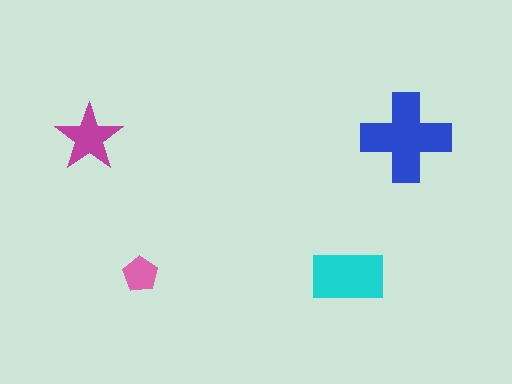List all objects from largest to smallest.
The blue cross, the cyan rectangle, the magenta star, the pink pentagon.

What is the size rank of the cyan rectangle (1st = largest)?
2nd.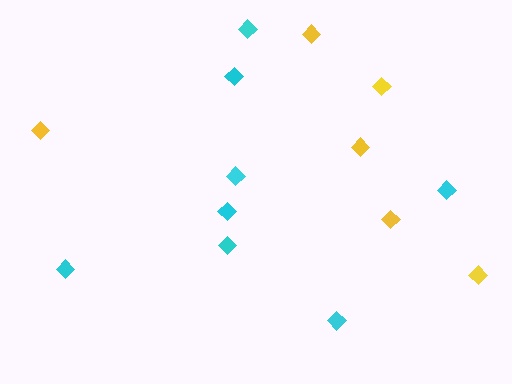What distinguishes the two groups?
There are 2 groups: one group of yellow diamonds (6) and one group of cyan diamonds (8).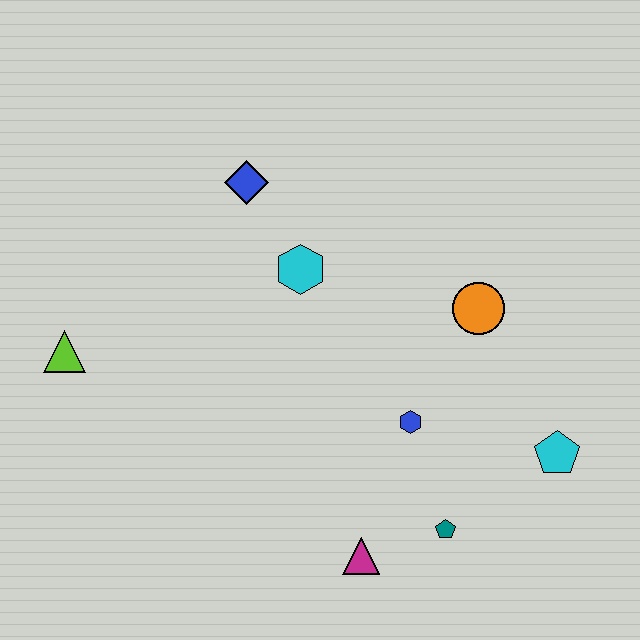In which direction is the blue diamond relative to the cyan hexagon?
The blue diamond is above the cyan hexagon.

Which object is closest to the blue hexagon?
The teal pentagon is closest to the blue hexagon.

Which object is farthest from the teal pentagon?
The lime triangle is farthest from the teal pentagon.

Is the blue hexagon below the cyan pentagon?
No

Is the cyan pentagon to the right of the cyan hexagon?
Yes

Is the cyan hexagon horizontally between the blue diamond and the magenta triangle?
Yes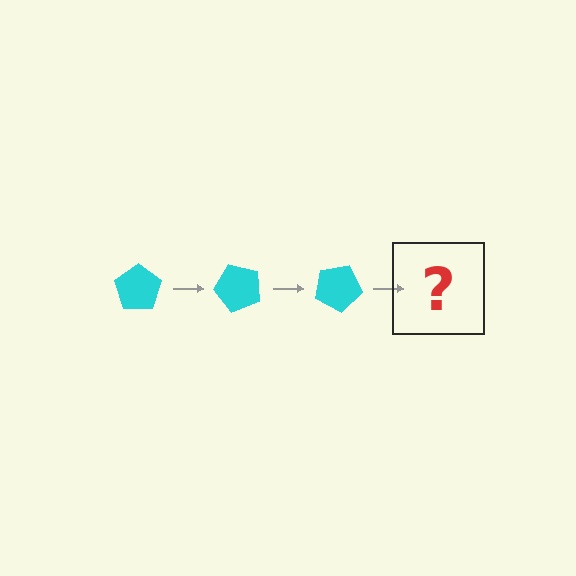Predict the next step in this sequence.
The next step is a cyan pentagon rotated 150 degrees.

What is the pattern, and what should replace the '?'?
The pattern is that the pentagon rotates 50 degrees each step. The '?' should be a cyan pentagon rotated 150 degrees.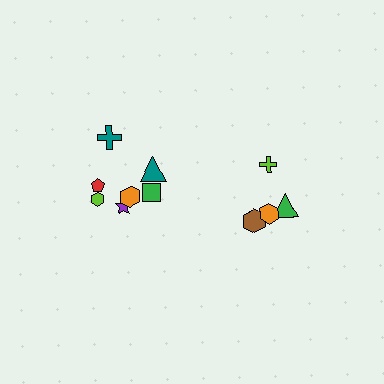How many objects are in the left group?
There are 7 objects.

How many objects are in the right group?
There are 4 objects.